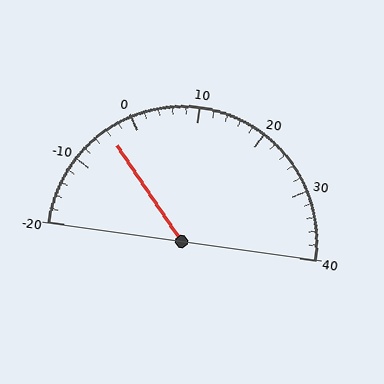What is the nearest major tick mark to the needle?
The nearest major tick mark is 0.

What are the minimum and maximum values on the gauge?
The gauge ranges from -20 to 40.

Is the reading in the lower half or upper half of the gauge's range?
The reading is in the lower half of the range (-20 to 40).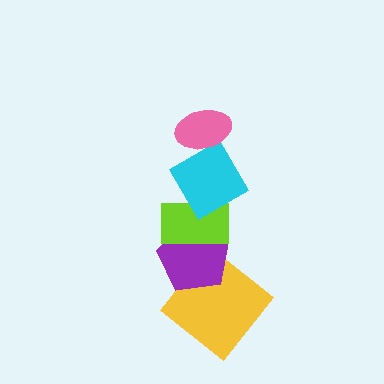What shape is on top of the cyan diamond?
The pink ellipse is on top of the cyan diamond.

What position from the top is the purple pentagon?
The purple pentagon is 4th from the top.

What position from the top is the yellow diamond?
The yellow diamond is 5th from the top.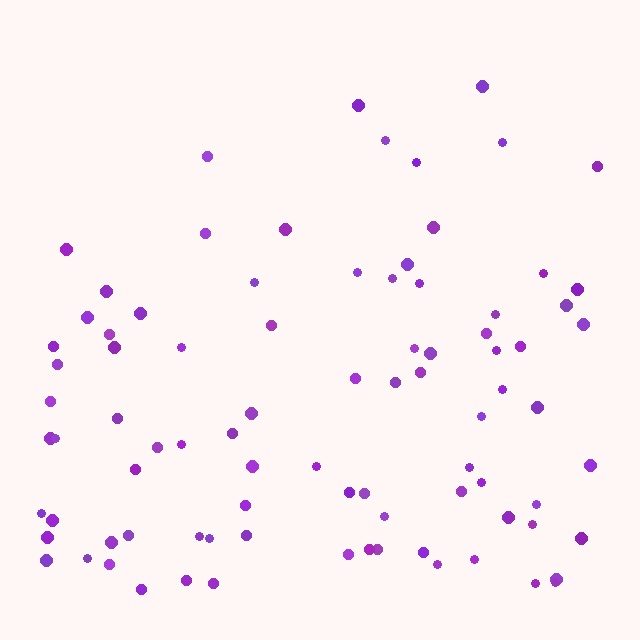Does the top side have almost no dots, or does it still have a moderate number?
Still a moderate number, just noticeably fewer than the bottom.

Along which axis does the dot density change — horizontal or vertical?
Vertical.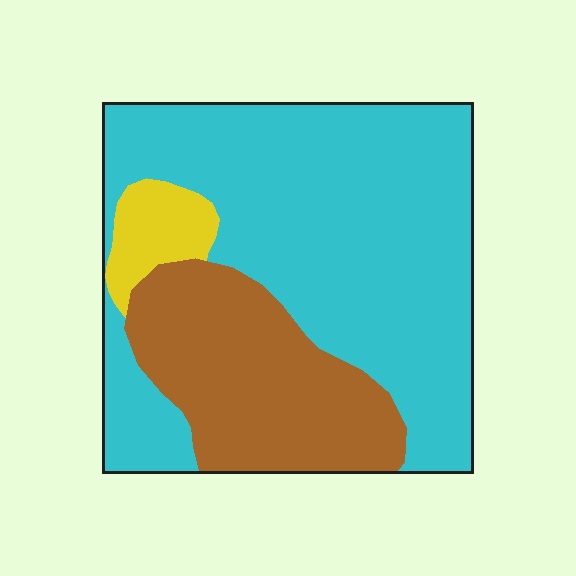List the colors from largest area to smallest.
From largest to smallest: cyan, brown, yellow.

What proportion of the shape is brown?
Brown takes up about one quarter (1/4) of the shape.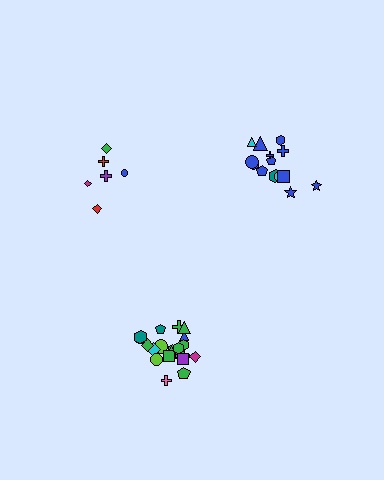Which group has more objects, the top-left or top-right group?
The top-right group.